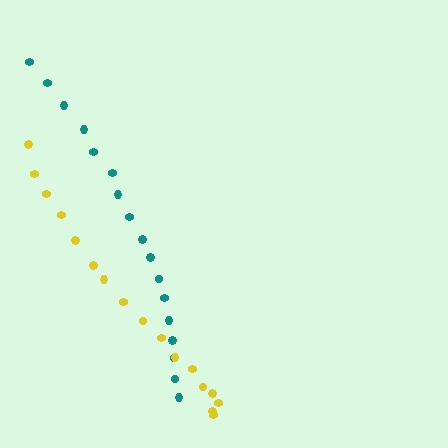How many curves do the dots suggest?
There are 2 distinct paths.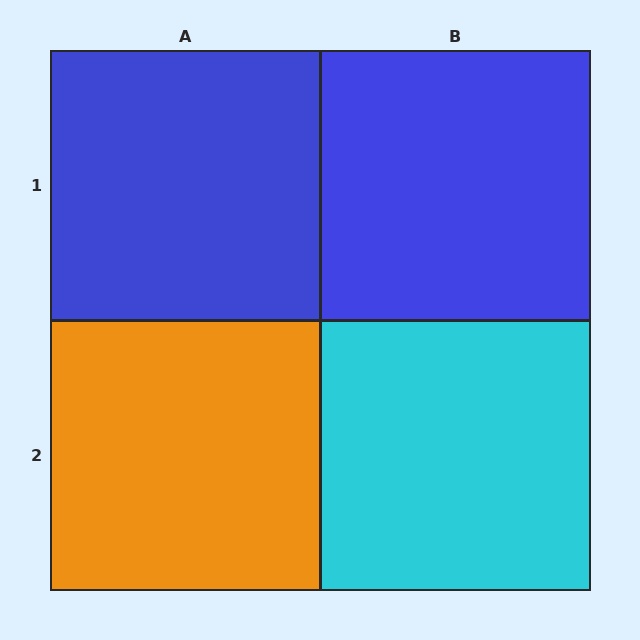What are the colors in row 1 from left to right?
Blue, blue.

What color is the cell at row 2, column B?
Cyan.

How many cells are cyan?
1 cell is cyan.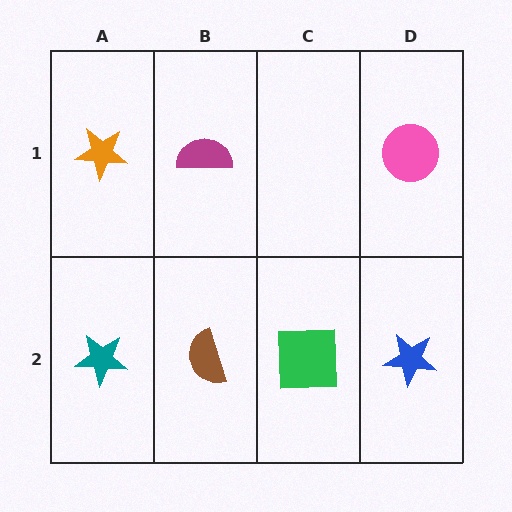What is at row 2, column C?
A green square.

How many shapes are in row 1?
3 shapes.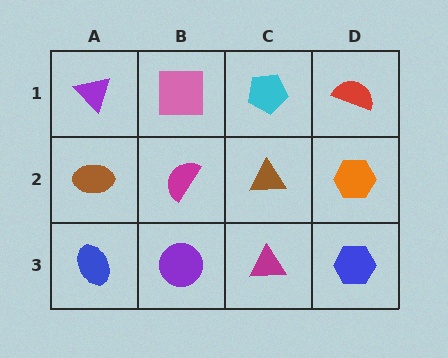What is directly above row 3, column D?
An orange hexagon.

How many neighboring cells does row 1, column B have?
3.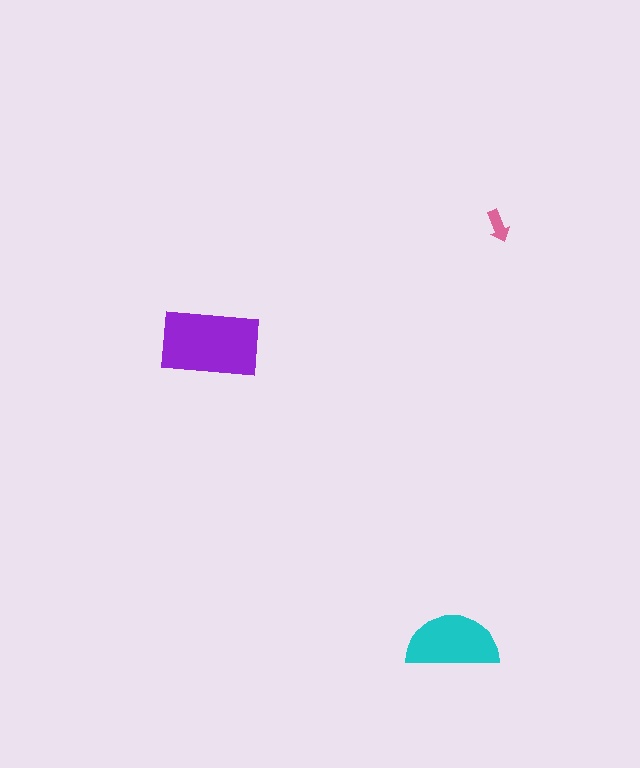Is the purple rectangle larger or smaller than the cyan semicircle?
Larger.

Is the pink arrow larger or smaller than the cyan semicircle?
Smaller.